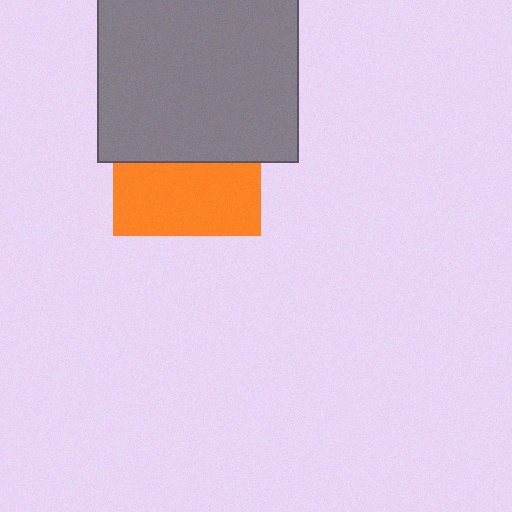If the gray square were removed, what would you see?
You would see the complete orange square.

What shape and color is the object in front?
The object in front is a gray square.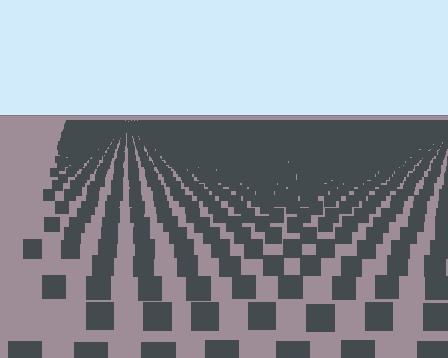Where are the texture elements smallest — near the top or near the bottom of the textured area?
Near the top.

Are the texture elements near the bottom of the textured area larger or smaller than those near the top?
Larger. Near the bottom, elements are closer to the viewer and appear at a bigger on-screen size.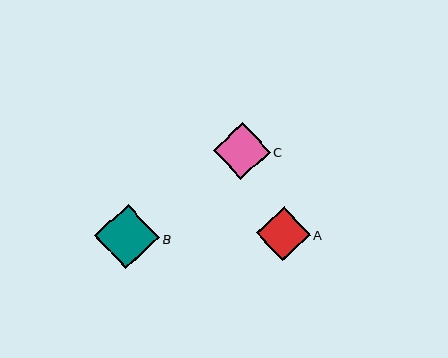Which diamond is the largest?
Diamond B is the largest with a size of approximately 65 pixels.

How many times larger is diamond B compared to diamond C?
Diamond B is approximately 1.1 times the size of diamond C.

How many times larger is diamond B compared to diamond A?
Diamond B is approximately 1.2 times the size of diamond A.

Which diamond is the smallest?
Diamond A is the smallest with a size of approximately 53 pixels.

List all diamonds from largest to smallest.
From largest to smallest: B, C, A.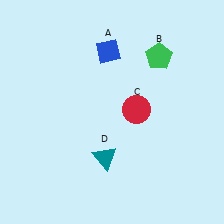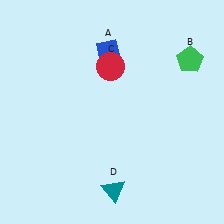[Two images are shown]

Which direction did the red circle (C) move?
The red circle (C) moved up.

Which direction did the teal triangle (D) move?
The teal triangle (D) moved down.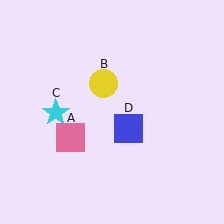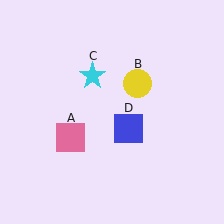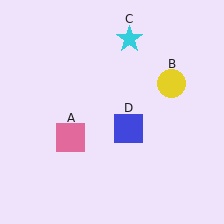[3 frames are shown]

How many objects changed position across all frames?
2 objects changed position: yellow circle (object B), cyan star (object C).